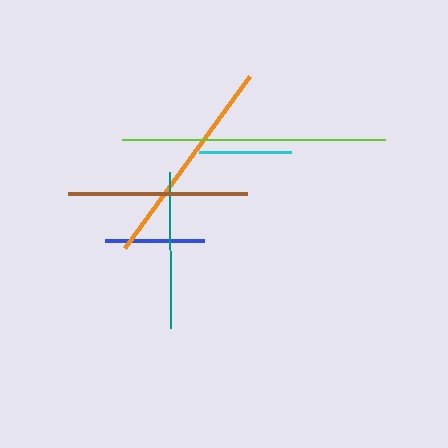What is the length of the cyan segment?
The cyan segment is approximately 92 pixels long.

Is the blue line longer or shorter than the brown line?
The brown line is longer than the blue line.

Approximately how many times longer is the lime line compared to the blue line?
The lime line is approximately 2.7 times the length of the blue line.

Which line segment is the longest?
The lime line is the longest at approximately 263 pixels.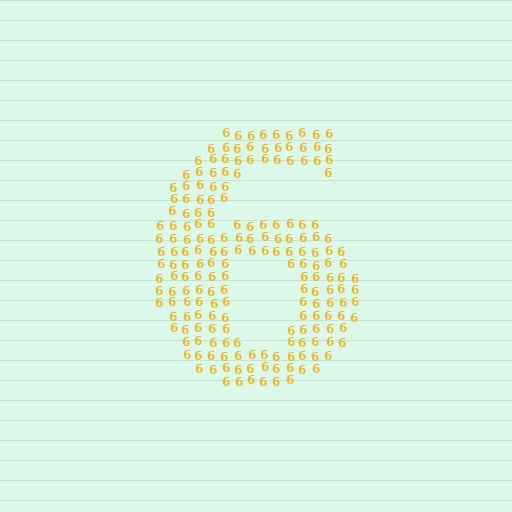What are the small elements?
The small elements are digit 6's.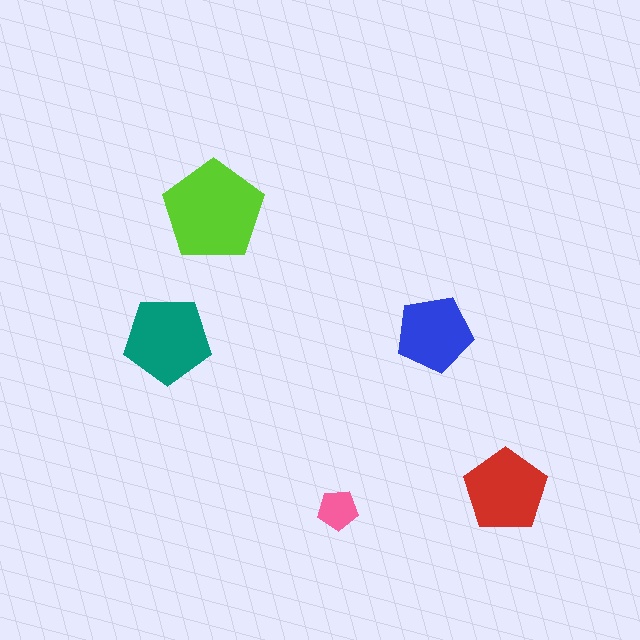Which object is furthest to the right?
The red pentagon is rightmost.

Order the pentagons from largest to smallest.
the lime one, the teal one, the red one, the blue one, the pink one.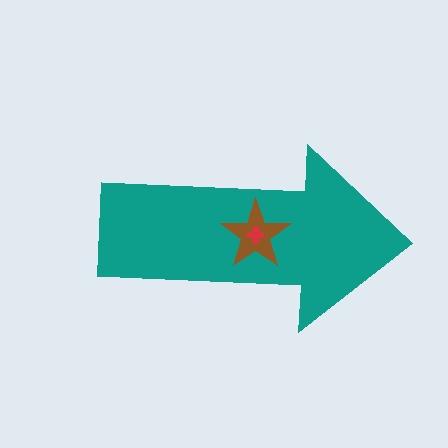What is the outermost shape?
The teal arrow.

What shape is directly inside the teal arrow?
The brown star.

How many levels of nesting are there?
3.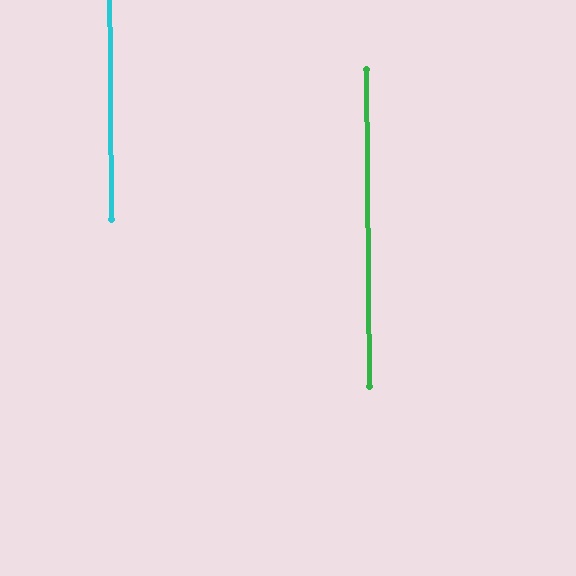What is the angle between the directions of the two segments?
Approximately 0 degrees.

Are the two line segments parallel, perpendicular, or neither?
Parallel — their directions differ by only 0.1°.